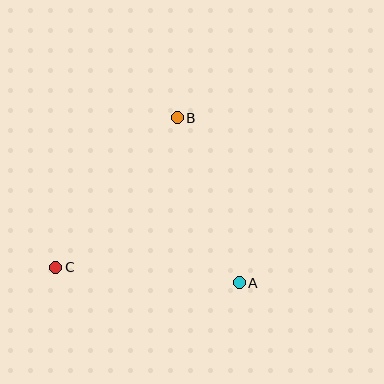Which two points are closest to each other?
Points A and B are closest to each other.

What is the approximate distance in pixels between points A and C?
The distance between A and C is approximately 184 pixels.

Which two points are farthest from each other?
Points B and C are farthest from each other.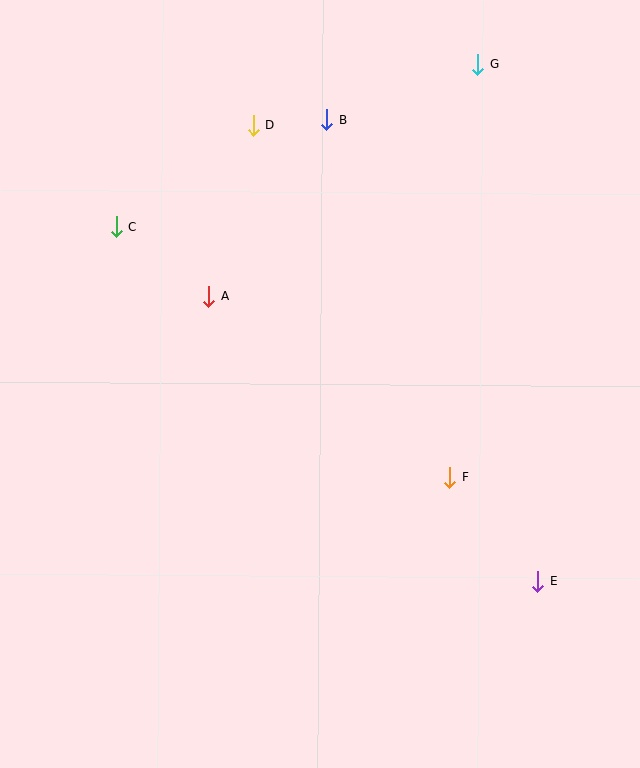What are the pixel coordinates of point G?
Point G is at (478, 64).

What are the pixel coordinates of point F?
Point F is at (450, 477).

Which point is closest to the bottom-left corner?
Point A is closest to the bottom-left corner.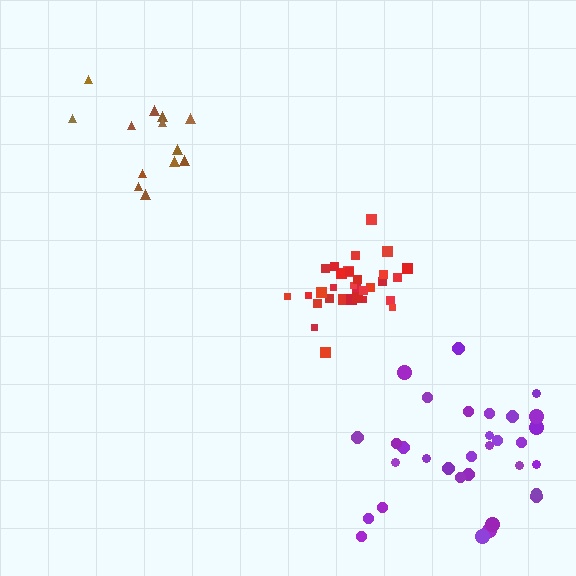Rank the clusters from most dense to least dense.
red, brown, purple.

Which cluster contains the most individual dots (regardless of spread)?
Red (32).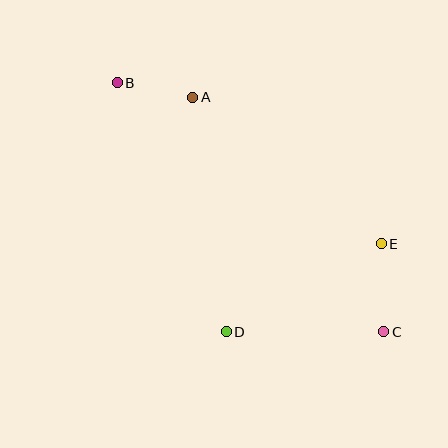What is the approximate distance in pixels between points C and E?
The distance between C and E is approximately 88 pixels.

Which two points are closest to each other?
Points A and B are closest to each other.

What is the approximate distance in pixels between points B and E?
The distance between B and E is approximately 309 pixels.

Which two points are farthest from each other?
Points B and C are farthest from each other.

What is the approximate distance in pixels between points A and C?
The distance between A and C is approximately 302 pixels.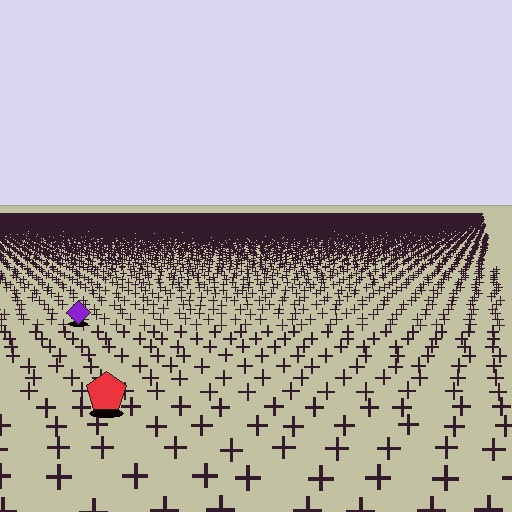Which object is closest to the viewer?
The red pentagon is closest. The texture marks near it are larger and more spread out.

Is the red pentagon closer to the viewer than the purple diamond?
Yes. The red pentagon is closer — you can tell from the texture gradient: the ground texture is coarser near it.